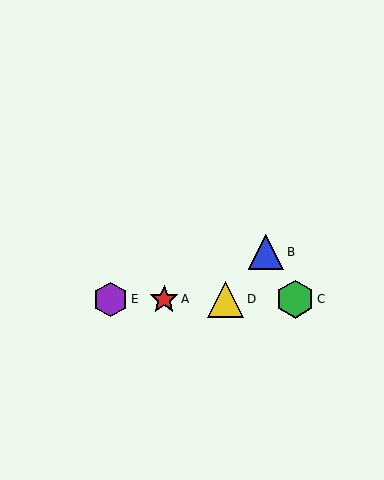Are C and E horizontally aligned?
Yes, both are at y≈299.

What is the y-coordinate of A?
Object A is at y≈299.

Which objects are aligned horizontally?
Objects A, C, D, E are aligned horizontally.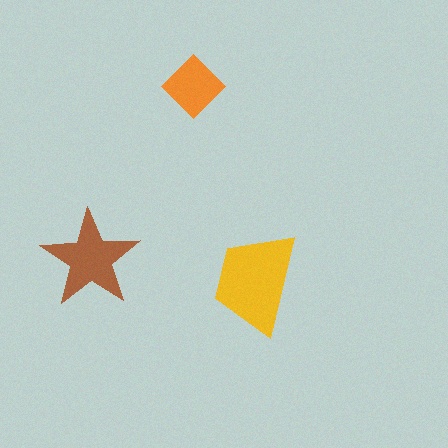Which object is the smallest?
The orange diamond.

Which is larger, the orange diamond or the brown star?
The brown star.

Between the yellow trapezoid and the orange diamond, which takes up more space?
The yellow trapezoid.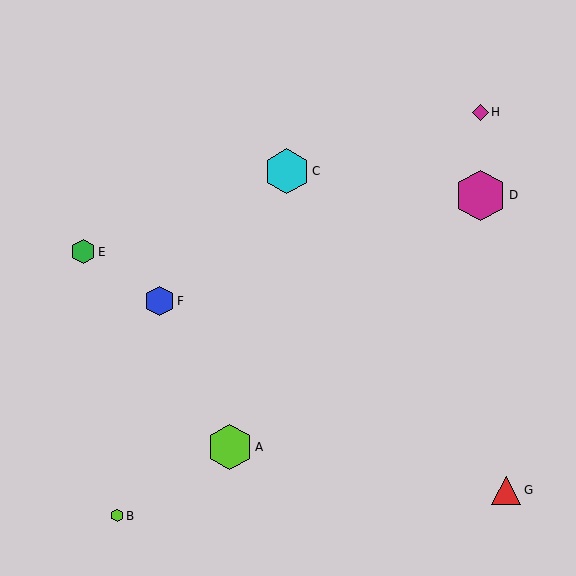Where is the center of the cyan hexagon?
The center of the cyan hexagon is at (287, 171).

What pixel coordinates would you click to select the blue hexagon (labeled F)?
Click at (159, 301) to select the blue hexagon F.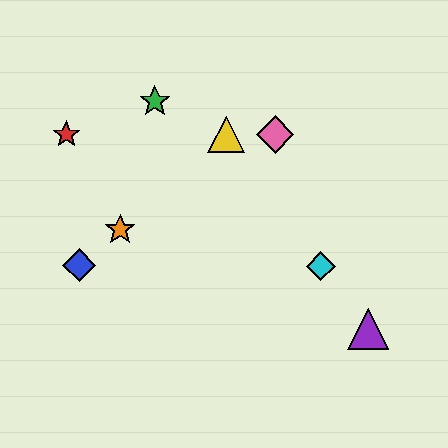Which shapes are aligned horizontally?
The red star, the yellow triangle, the pink diamond are aligned horizontally.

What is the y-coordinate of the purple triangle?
The purple triangle is at y≈329.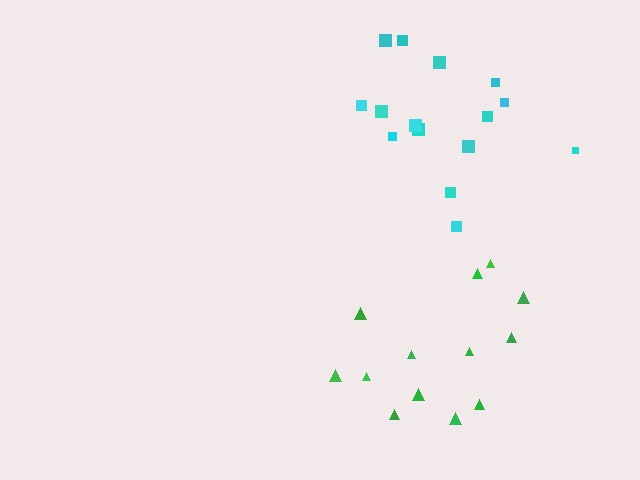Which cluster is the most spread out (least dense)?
Cyan.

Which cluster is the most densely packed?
Green.